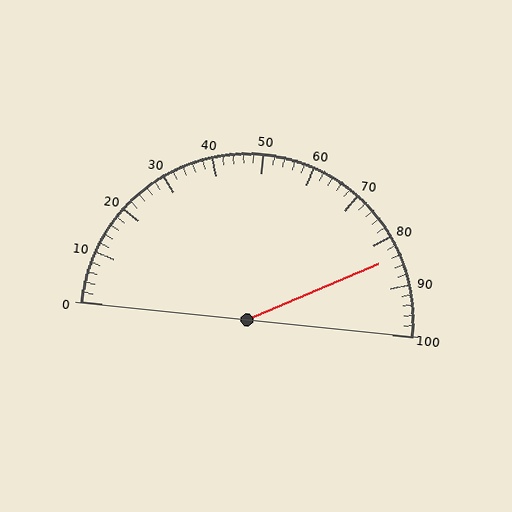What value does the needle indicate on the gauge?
The needle indicates approximately 84.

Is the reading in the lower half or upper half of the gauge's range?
The reading is in the upper half of the range (0 to 100).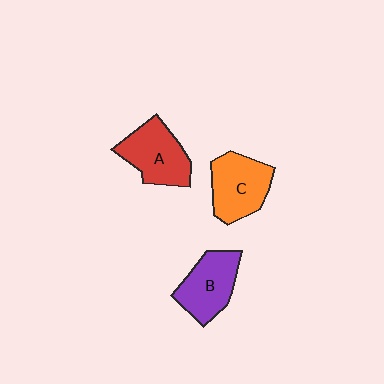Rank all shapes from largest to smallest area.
From largest to smallest: A (red), C (orange), B (purple).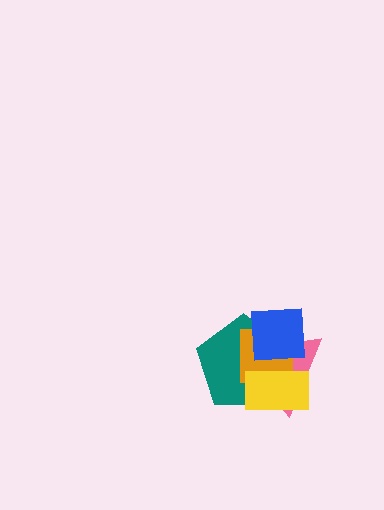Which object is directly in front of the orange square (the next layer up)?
The yellow rectangle is directly in front of the orange square.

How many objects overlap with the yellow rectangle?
4 objects overlap with the yellow rectangle.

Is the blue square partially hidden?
No, no other shape covers it.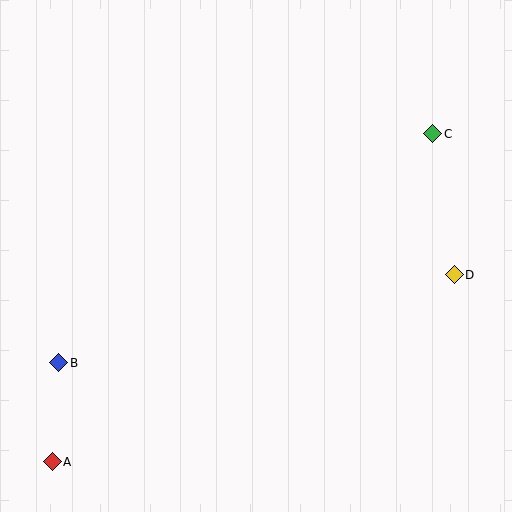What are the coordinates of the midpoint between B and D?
The midpoint between B and D is at (257, 319).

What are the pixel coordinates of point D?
Point D is at (454, 275).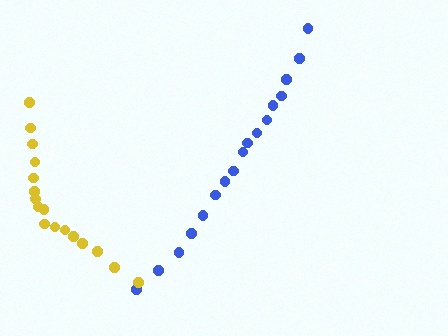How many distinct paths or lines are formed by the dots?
There are 2 distinct paths.